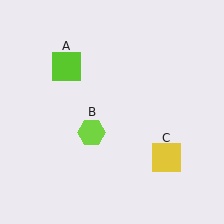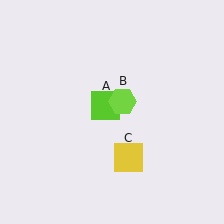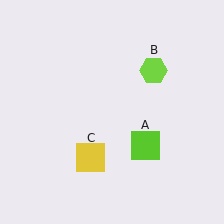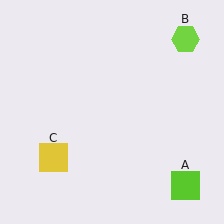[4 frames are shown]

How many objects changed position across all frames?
3 objects changed position: lime square (object A), lime hexagon (object B), yellow square (object C).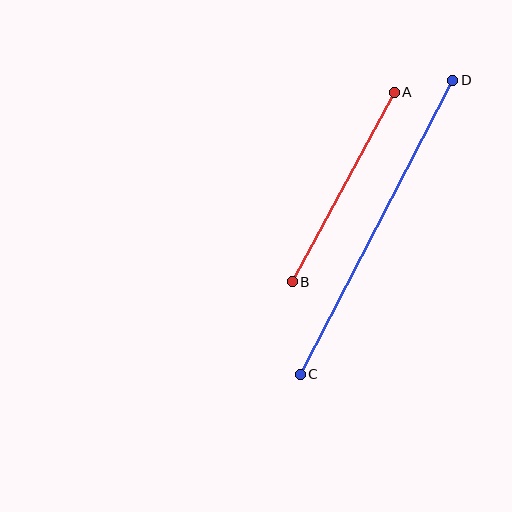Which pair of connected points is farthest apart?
Points C and D are farthest apart.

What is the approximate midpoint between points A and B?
The midpoint is at approximately (343, 187) pixels.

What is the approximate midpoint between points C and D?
The midpoint is at approximately (376, 227) pixels.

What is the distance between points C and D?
The distance is approximately 331 pixels.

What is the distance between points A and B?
The distance is approximately 215 pixels.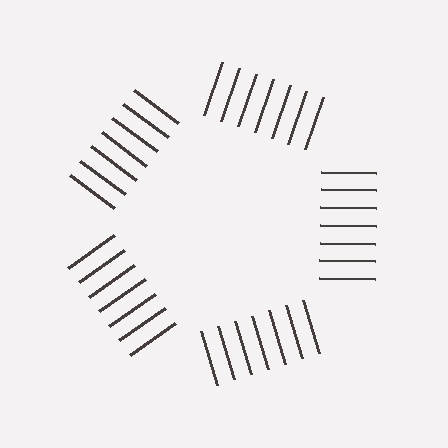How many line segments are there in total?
35 — 7 along each of the 5 edges.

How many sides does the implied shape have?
5 sides — the line-ends trace a pentagon.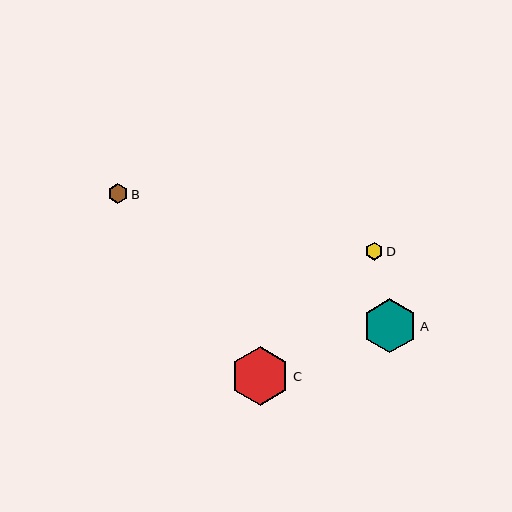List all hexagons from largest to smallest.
From largest to smallest: C, A, B, D.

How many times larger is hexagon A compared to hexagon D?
Hexagon A is approximately 3.1 times the size of hexagon D.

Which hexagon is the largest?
Hexagon C is the largest with a size of approximately 59 pixels.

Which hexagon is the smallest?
Hexagon D is the smallest with a size of approximately 18 pixels.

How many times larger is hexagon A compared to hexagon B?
Hexagon A is approximately 2.7 times the size of hexagon B.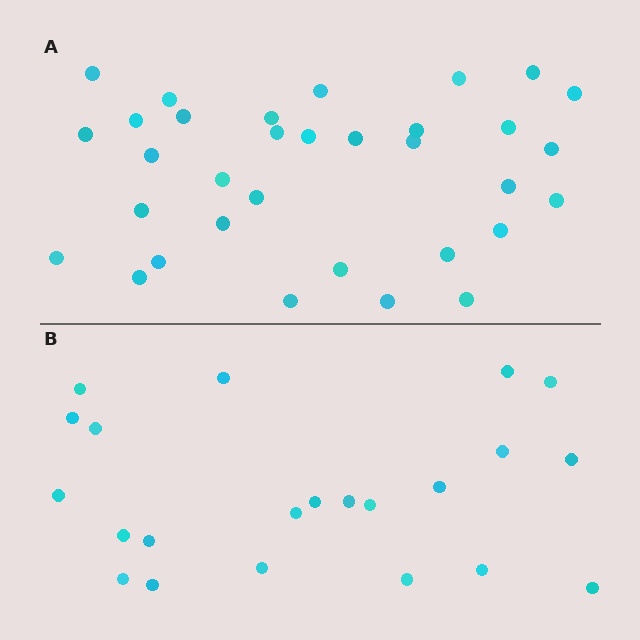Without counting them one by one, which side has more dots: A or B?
Region A (the top region) has more dots.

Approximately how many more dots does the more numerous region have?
Region A has roughly 12 or so more dots than region B.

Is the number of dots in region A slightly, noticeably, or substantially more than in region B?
Region A has substantially more. The ratio is roughly 1.5 to 1.